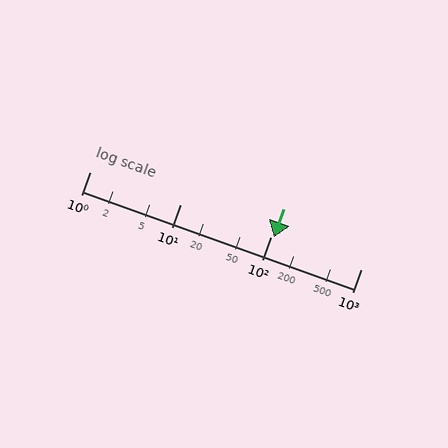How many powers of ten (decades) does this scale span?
The scale spans 3 decades, from 1 to 1000.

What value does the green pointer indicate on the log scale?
The pointer indicates approximately 110.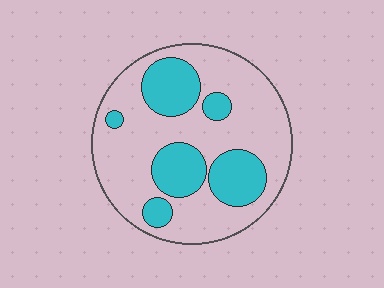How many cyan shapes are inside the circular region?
6.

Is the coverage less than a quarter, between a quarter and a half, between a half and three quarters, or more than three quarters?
Between a quarter and a half.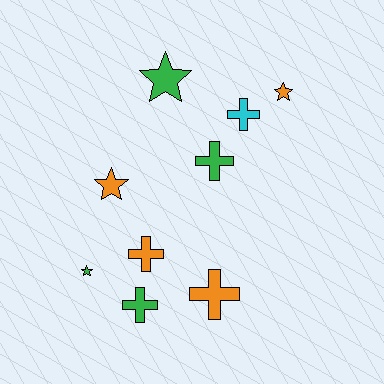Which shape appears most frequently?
Cross, with 5 objects.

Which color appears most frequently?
Green, with 4 objects.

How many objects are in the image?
There are 9 objects.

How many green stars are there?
There are 2 green stars.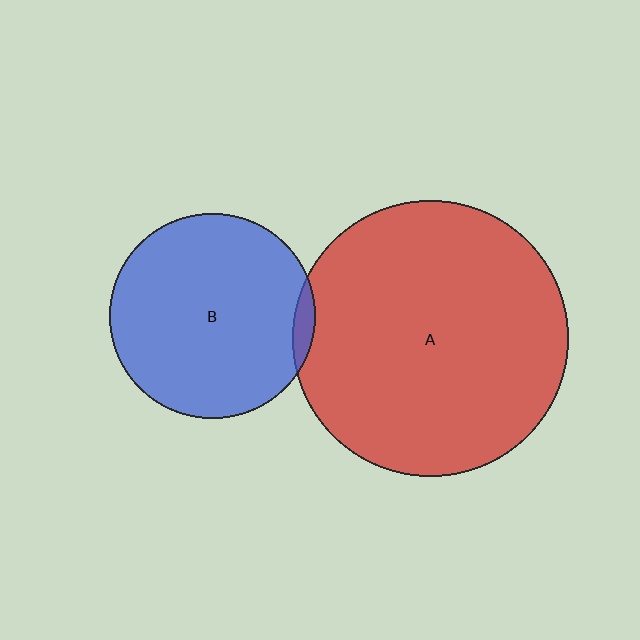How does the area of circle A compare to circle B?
Approximately 1.8 times.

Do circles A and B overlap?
Yes.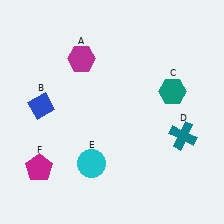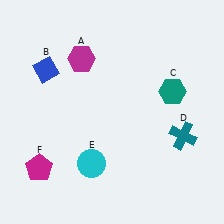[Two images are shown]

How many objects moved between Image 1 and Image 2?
1 object moved between the two images.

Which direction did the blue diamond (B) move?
The blue diamond (B) moved up.